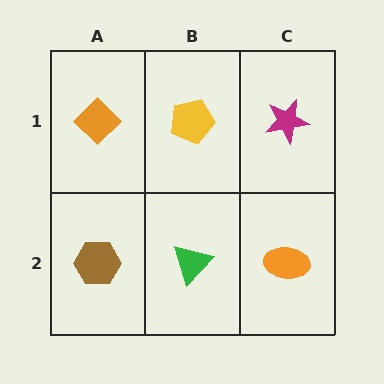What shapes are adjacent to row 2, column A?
An orange diamond (row 1, column A), a green triangle (row 2, column B).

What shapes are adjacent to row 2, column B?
A yellow pentagon (row 1, column B), a brown hexagon (row 2, column A), an orange ellipse (row 2, column C).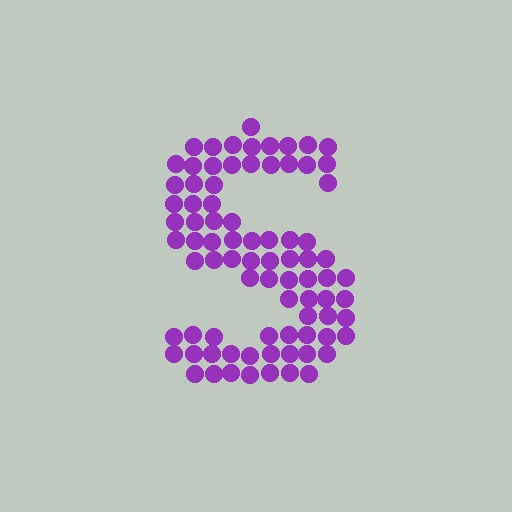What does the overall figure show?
The overall figure shows the letter S.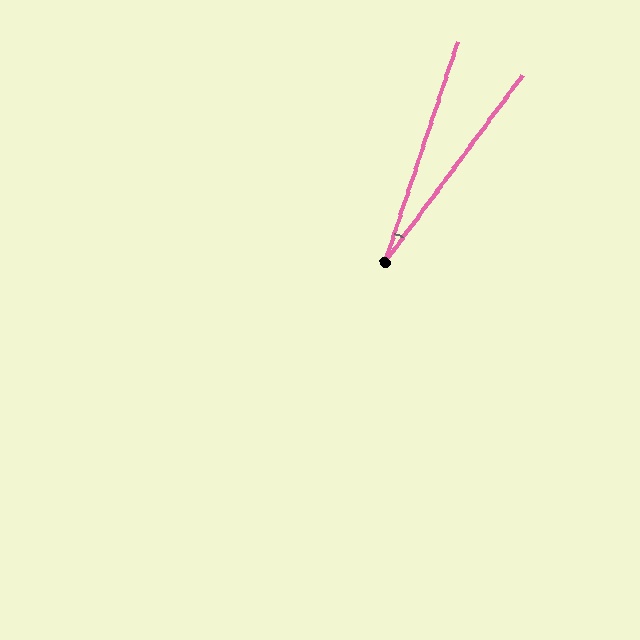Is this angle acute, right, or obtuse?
It is acute.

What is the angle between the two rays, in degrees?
Approximately 18 degrees.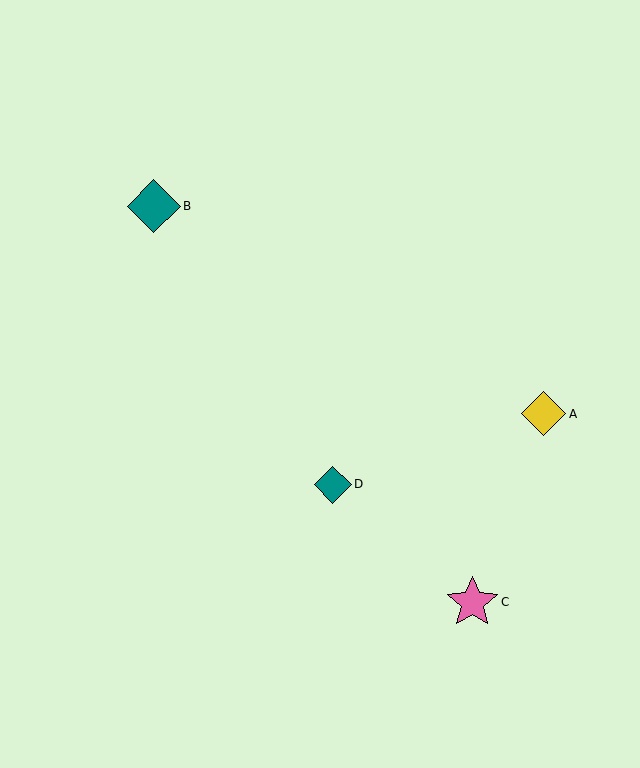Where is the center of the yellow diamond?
The center of the yellow diamond is at (543, 414).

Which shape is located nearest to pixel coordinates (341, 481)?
The teal diamond (labeled D) at (333, 485) is nearest to that location.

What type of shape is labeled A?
Shape A is a yellow diamond.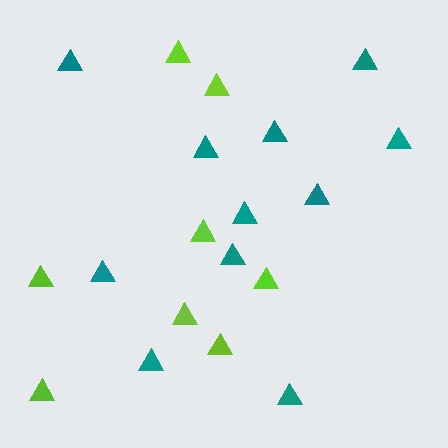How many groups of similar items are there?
There are 2 groups: one group of teal triangles (11) and one group of lime triangles (8).